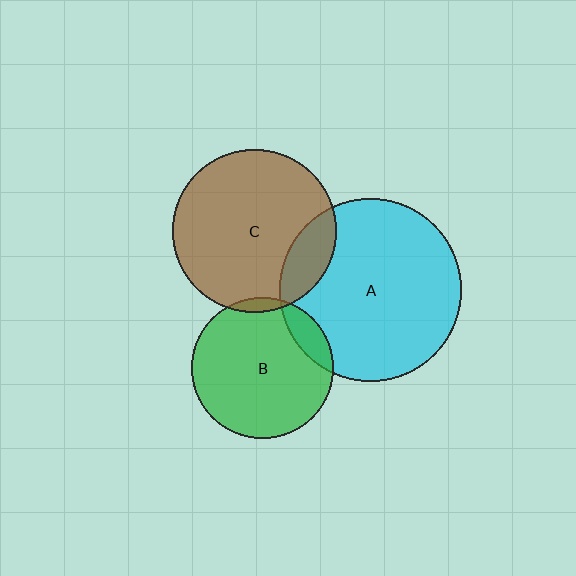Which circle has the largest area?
Circle A (cyan).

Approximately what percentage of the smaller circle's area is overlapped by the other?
Approximately 15%.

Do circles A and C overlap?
Yes.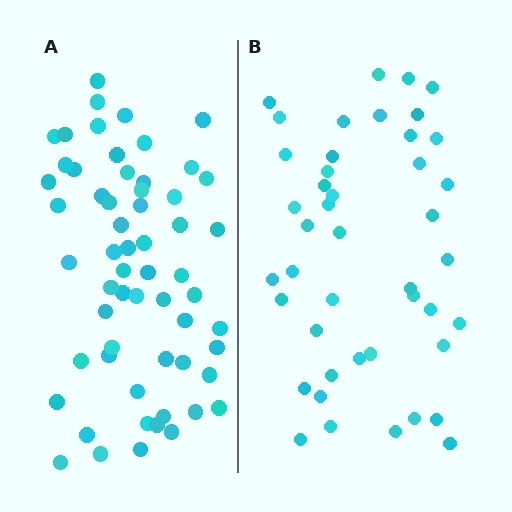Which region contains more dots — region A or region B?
Region A (the left region) has more dots.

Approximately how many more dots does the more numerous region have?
Region A has approximately 15 more dots than region B.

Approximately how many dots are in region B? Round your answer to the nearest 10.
About 40 dots. (The exact count is 44, which rounds to 40.)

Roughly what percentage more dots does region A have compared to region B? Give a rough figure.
About 35% more.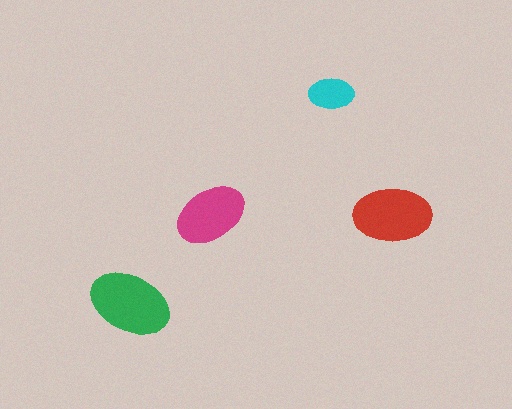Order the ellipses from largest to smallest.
the green one, the red one, the magenta one, the cyan one.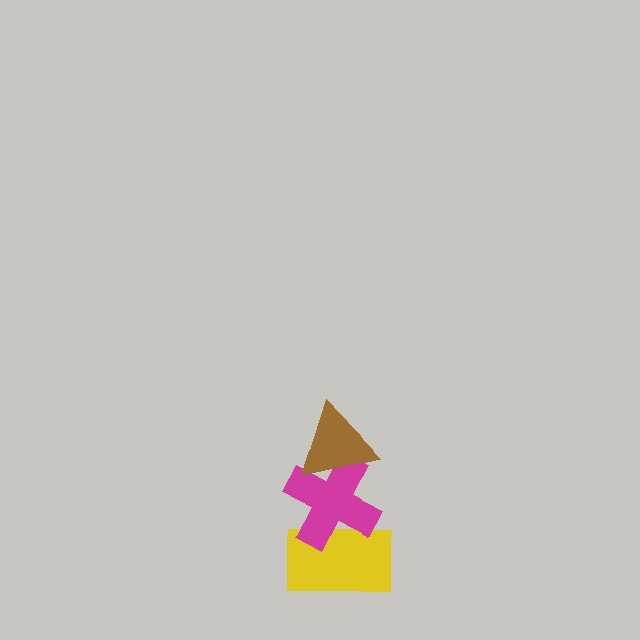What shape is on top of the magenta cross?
The brown triangle is on top of the magenta cross.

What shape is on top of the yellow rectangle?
The magenta cross is on top of the yellow rectangle.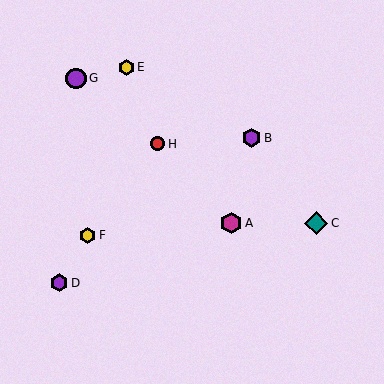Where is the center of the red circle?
The center of the red circle is at (158, 144).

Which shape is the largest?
The teal diamond (labeled C) is the largest.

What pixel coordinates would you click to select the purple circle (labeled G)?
Click at (76, 78) to select the purple circle G.